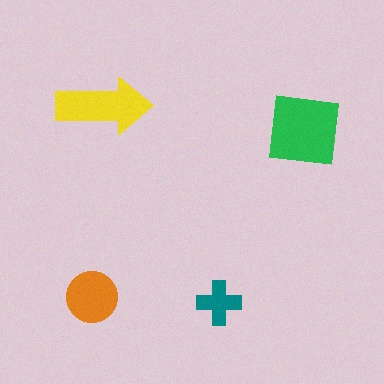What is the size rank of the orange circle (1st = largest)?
3rd.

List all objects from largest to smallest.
The green square, the yellow arrow, the orange circle, the teal cross.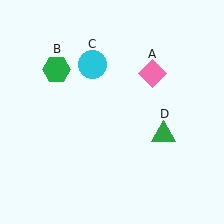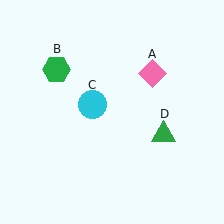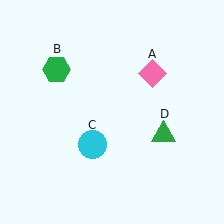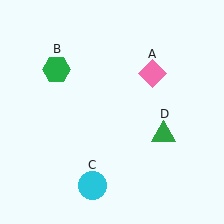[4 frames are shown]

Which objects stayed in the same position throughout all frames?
Pink diamond (object A) and green hexagon (object B) and green triangle (object D) remained stationary.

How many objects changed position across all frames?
1 object changed position: cyan circle (object C).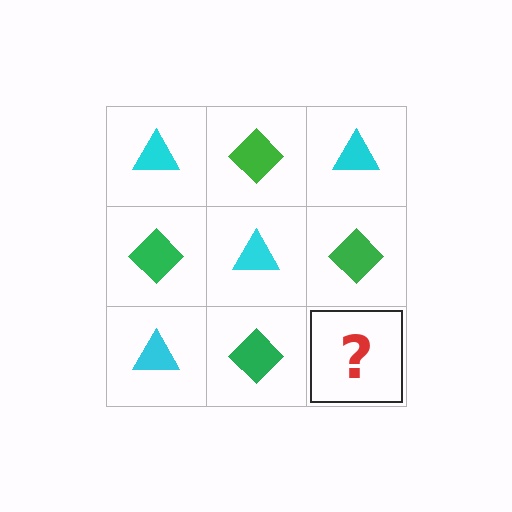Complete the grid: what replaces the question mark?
The question mark should be replaced with a cyan triangle.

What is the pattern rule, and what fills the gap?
The rule is that it alternates cyan triangle and green diamond in a checkerboard pattern. The gap should be filled with a cyan triangle.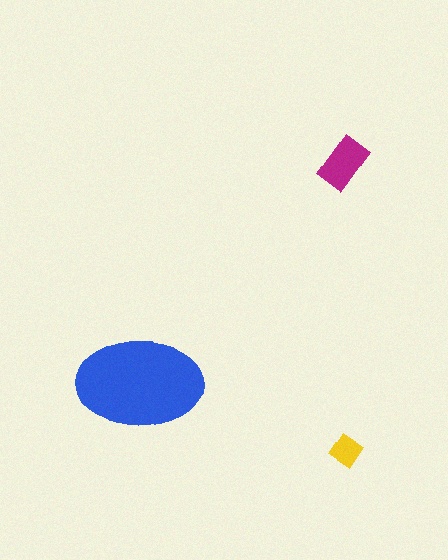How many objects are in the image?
There are 3 objects in the image.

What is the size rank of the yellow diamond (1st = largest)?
3rd.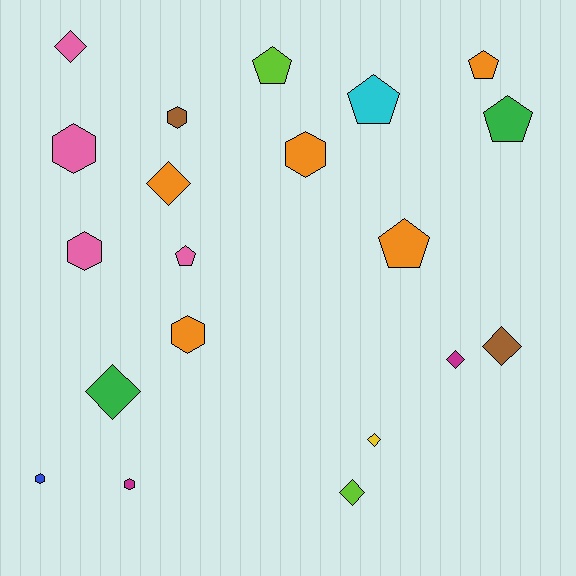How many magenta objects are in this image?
There are 2 magenta objects.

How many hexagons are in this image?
There are 7 hexagons.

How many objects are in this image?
There are 20 objects.